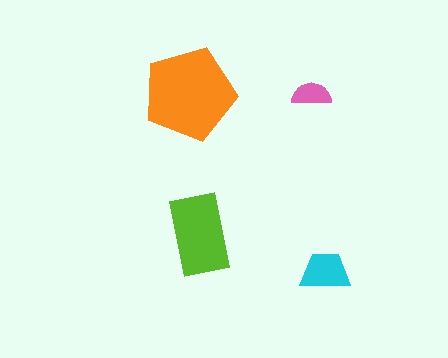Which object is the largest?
The orange pentagon.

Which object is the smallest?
The pink semicircle.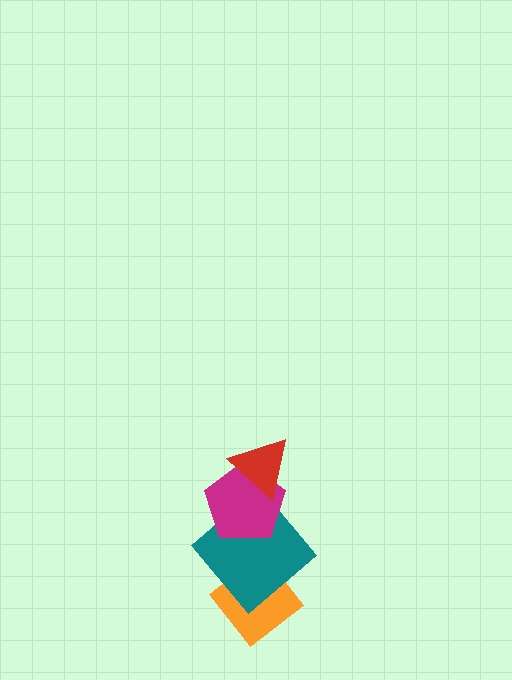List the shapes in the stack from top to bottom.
From top to bottom: the red triangle, the magenta pentagon, the teal diamond, the orange diamond.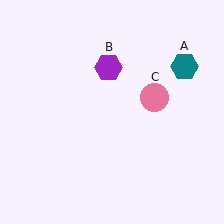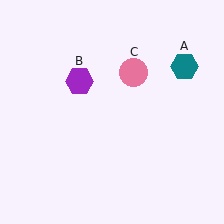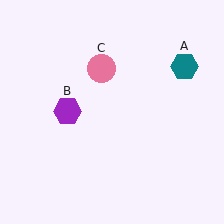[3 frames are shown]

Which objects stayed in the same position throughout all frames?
Teal hexagon (object A) remained stationary.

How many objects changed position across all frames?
2 objects changed position: purple hexagon (object B), pink circle (object C).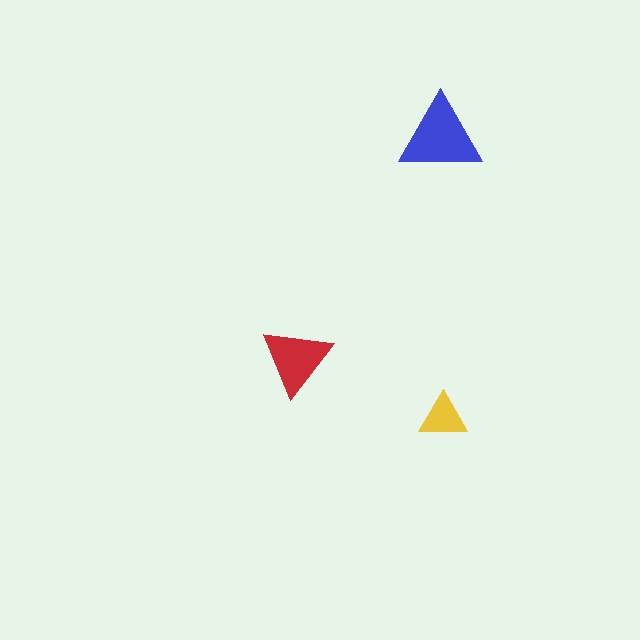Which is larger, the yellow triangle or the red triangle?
The red one.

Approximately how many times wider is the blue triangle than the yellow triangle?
About 1.5 times wider.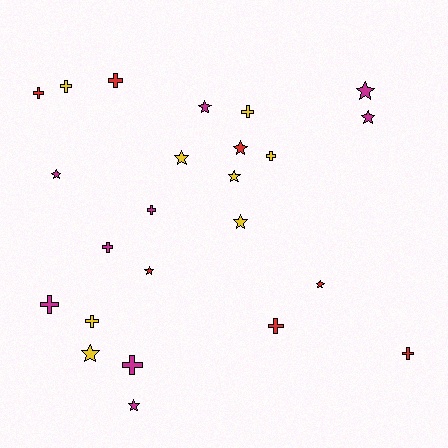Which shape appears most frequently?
Star, with 12 objects.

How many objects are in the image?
There are 24 objects.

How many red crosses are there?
There are 4 red crosses.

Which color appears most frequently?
Magenta, with 9 objects.